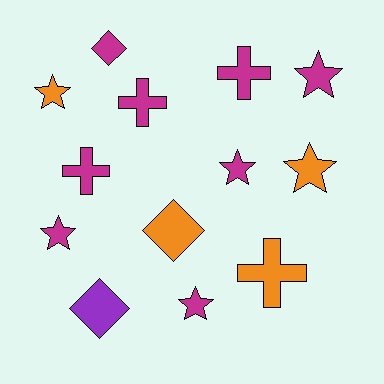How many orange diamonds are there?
There is 1 orange diamond.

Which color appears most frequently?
Magenta, with 8 objects.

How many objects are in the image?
There are 13 objects.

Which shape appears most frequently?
Star, with 6 objects.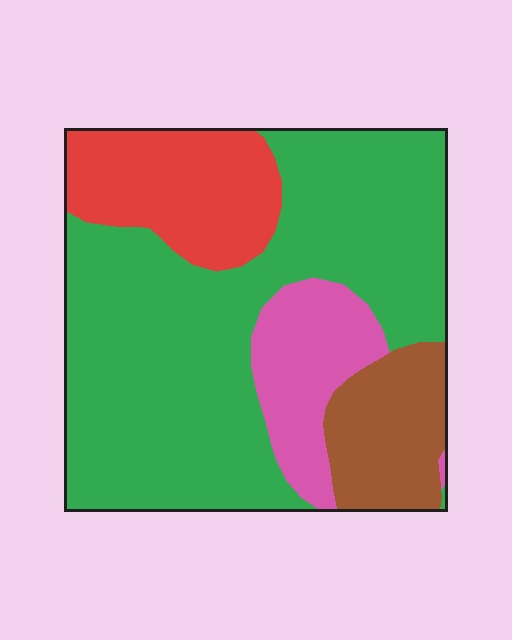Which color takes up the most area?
Green, at roughly 60%.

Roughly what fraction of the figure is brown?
Brown takes up about one eighth (1/8) of the figure.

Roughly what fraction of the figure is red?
Red covers about 15% of the figure.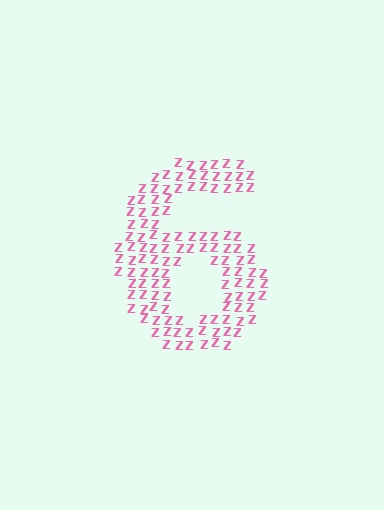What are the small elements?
The small elements are letter Z's.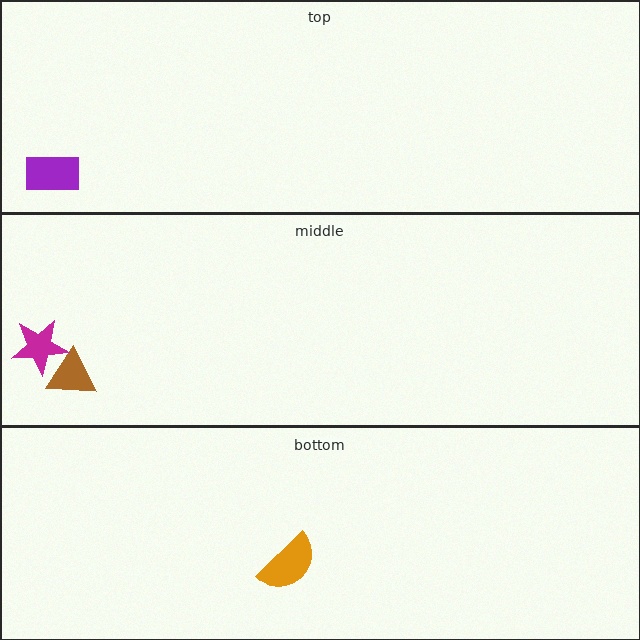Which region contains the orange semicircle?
The bottom region.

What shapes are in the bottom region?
The orange semicircle.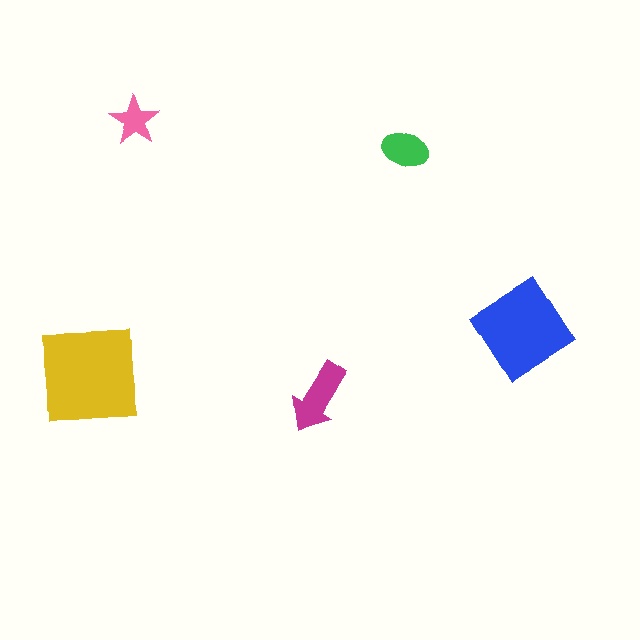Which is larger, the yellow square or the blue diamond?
The yellow square.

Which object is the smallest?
The pink star.